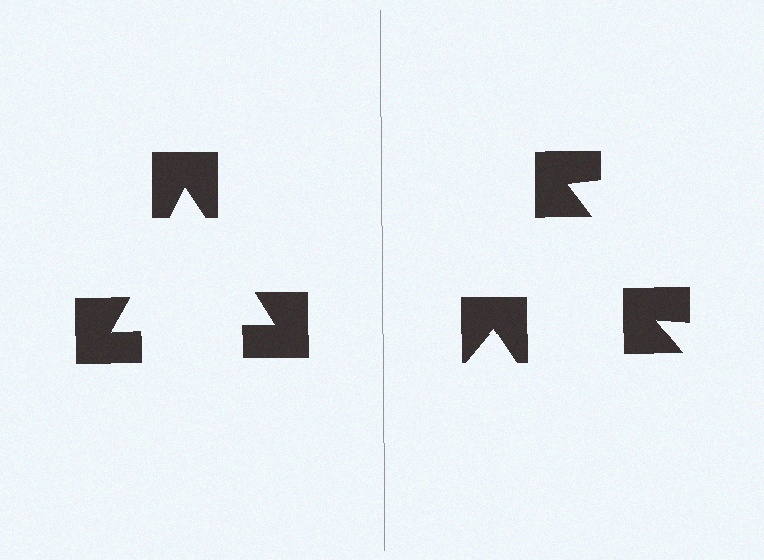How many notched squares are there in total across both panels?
6 — 3 on each side.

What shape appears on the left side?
An illusory triangle.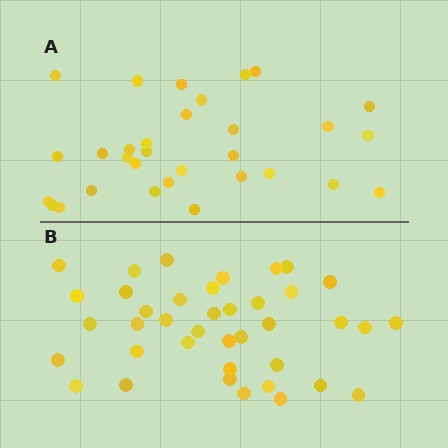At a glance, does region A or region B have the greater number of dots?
Region B (the bottom region) has more dots.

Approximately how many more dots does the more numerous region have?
Region B has roughly 8 or so more dots than region A.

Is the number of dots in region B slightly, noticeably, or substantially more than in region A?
Region B has noticeably more, but not dramatically so. The ratio is roughly 1.3 to 1.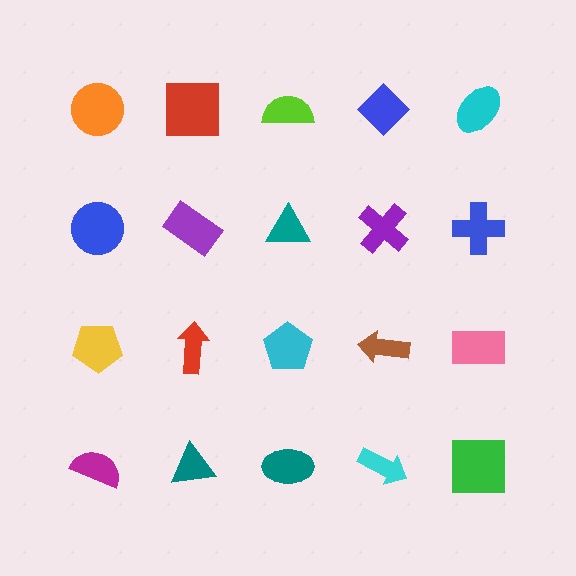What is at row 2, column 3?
A teal triangle.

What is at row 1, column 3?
A lime semicircle.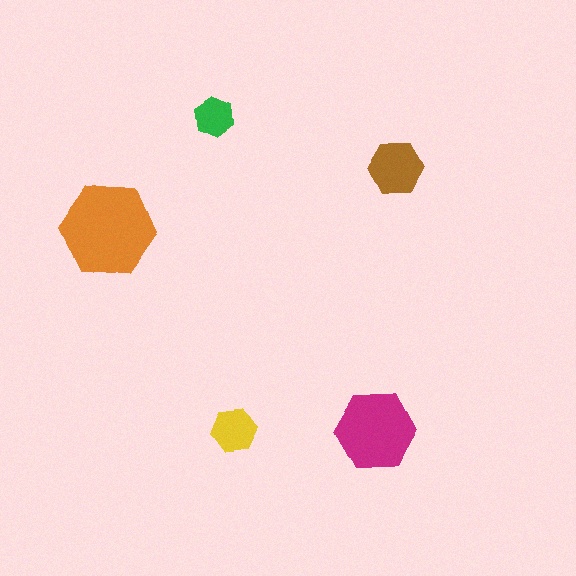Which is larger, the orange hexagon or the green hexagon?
The orange one.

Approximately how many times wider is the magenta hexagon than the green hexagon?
About 2 times wider.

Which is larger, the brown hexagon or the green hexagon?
The brown one.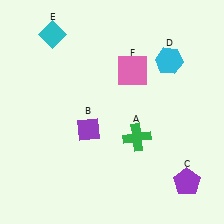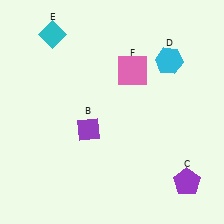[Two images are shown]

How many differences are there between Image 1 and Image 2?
There is 1 difference between the two images.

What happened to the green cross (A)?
The green cross (A) was removed in Image 2. It was in the bottom-right area of Image 1.